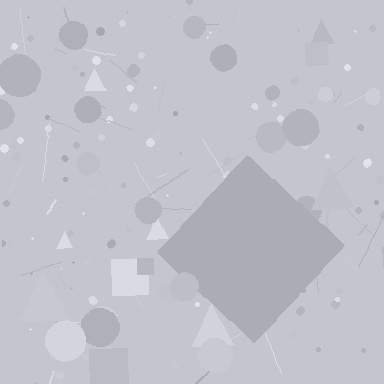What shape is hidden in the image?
A diamond is hidden in the image.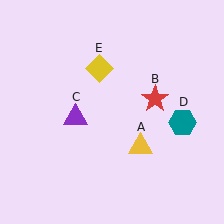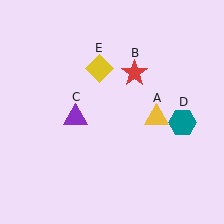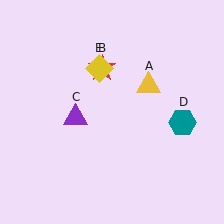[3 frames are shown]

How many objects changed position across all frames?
2 objects changed position: yellow triangle (object A), red star (object B).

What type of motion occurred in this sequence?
The yellow triangle (object A), red star (object B) rotated counterclockwise around the center of the scene.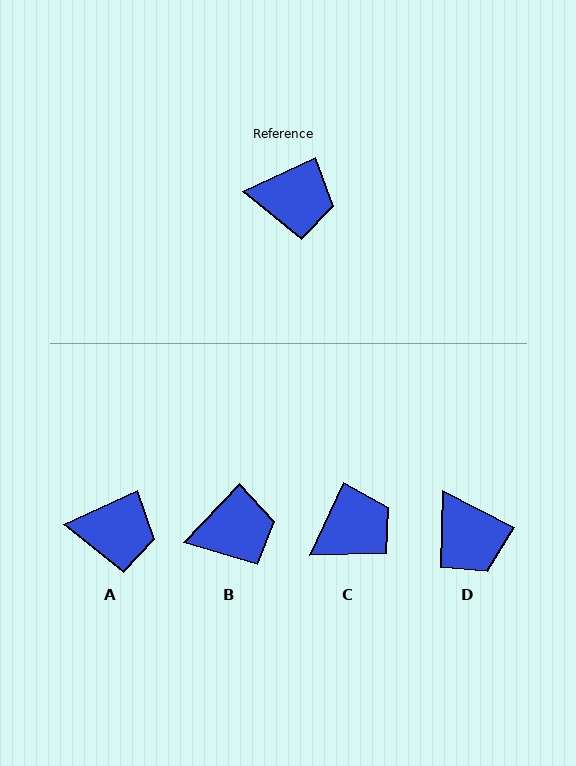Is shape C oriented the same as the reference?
No, it is off by about 41 degrees.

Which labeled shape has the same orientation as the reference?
A.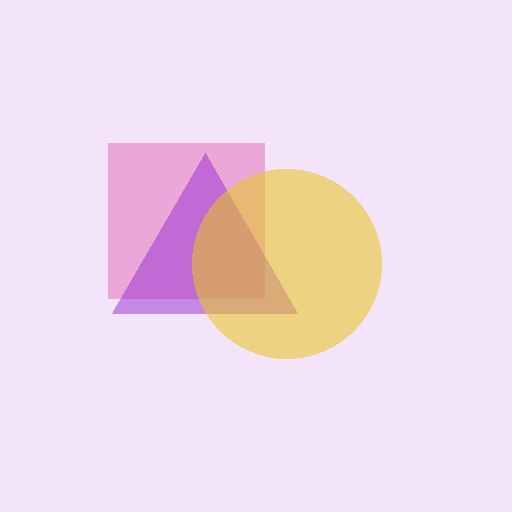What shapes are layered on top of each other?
The layered shapes are: a pink square, a purple triangle, a yellow circle.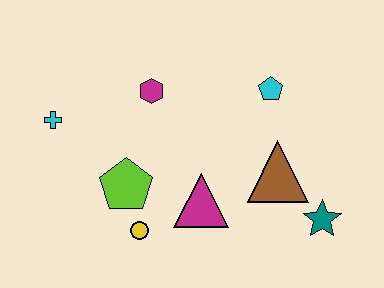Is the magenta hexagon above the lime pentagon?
Yes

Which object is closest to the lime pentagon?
The yellow circle is closest to the lime pentagon.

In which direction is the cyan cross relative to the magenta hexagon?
The cyan cross is to the left of the magenta hexagon.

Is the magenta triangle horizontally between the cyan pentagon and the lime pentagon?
Yes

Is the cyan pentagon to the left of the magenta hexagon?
No